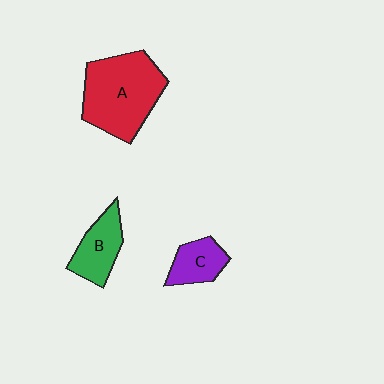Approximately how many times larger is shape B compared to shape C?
Approximately 1.2 times.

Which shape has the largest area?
Shape A (red).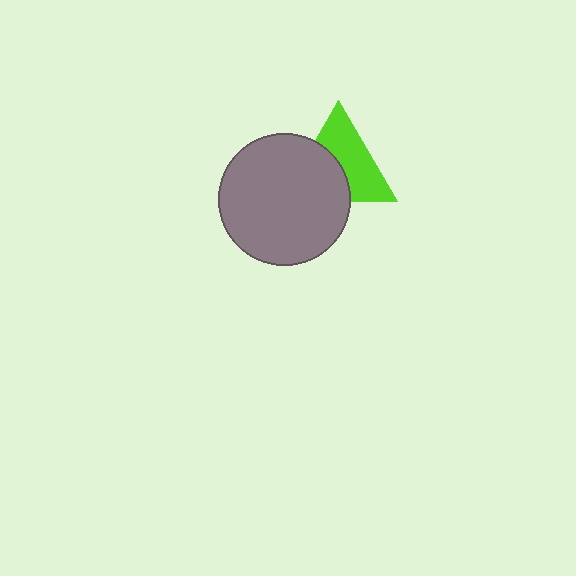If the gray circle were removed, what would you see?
You would see the complete lime triangle.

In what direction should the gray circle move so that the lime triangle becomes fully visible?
The gray circle should move toward the lower-left. That is the shortest direction to clear the overlap and leave the lime triangle fully visible.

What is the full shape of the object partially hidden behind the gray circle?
The partially hidden object is a lime triangle.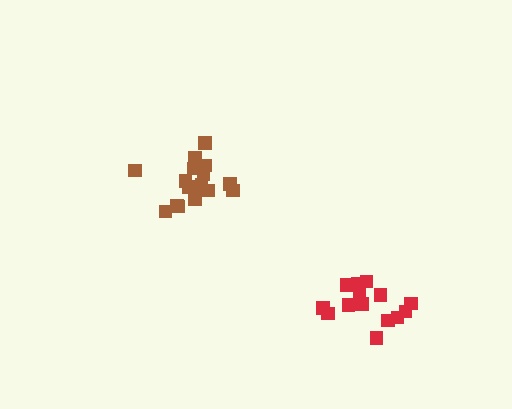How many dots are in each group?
Group 1: 14 dots, Group 2: 17 dots (31 total).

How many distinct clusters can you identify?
There are 2 distinct clusters.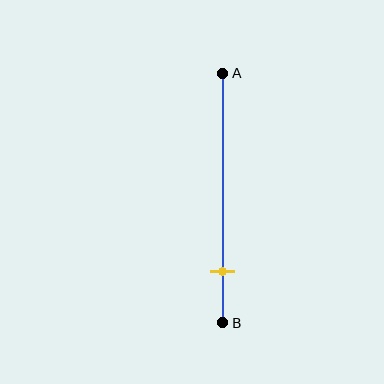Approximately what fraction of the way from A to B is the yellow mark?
The yellow mark is approximately 80% of the way from A to B.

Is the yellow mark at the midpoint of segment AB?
No, the mark is at about 80% from A, not at the 50% midpoint.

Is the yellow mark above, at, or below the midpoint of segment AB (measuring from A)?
The yellow mark is below the midpoint of segment AB.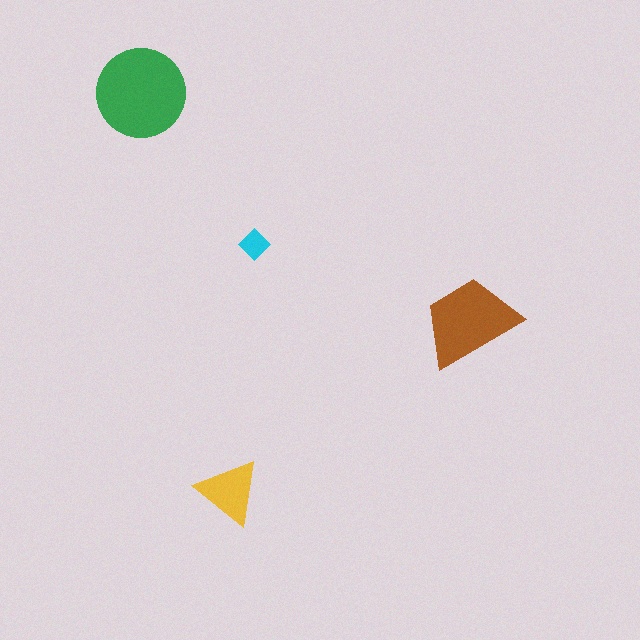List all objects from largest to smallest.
The green circle, the brown trapezoid, the yellow triangle, the cyan diamond.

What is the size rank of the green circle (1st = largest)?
1st.